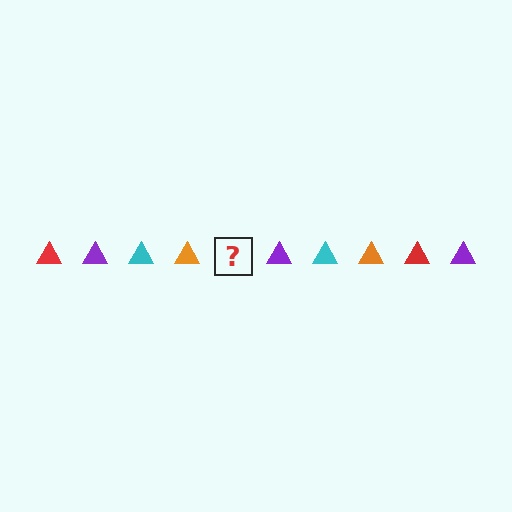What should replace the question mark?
The question mark should be replaced with a red triangle.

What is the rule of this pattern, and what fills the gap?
The rule is that the pattern cycles through red, purple, cyan, orange triangles. The gap should be filled with a red triangle.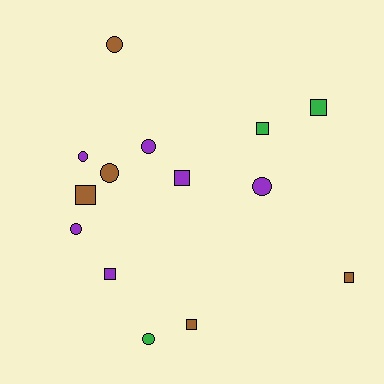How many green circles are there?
There is 1 green circle.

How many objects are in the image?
There are 14 objects.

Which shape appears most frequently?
Square, with 7 objects.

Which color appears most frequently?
Purple, with 6 objects.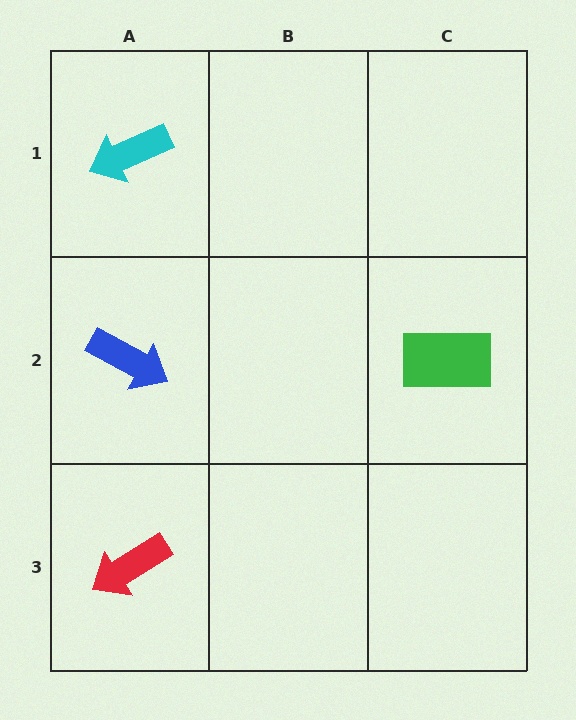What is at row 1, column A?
A cyan arrow.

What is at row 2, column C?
A green rectangle.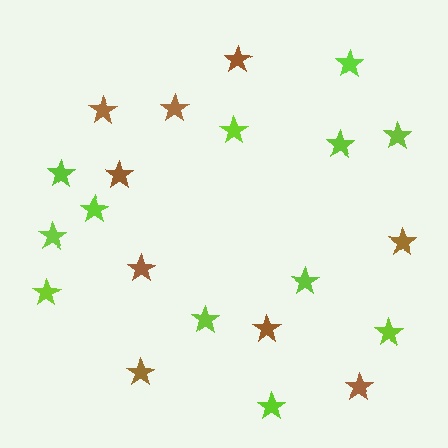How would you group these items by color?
There are 2 groups: one group of lime stars (12) and one group of brown stars (9).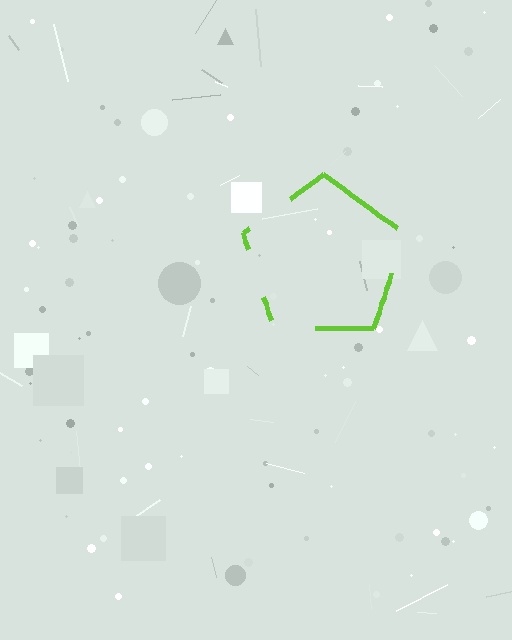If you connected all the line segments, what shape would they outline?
They would outline a pentagon.